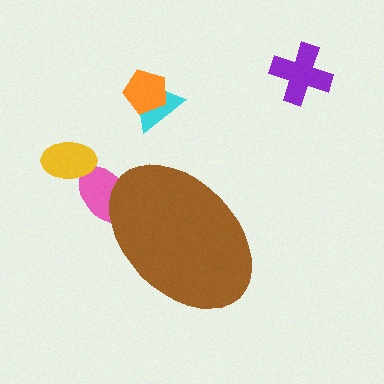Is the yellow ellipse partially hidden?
No, the yellow ellipse is fully visible.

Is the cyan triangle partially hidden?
No, the cyan triangle is fully visible.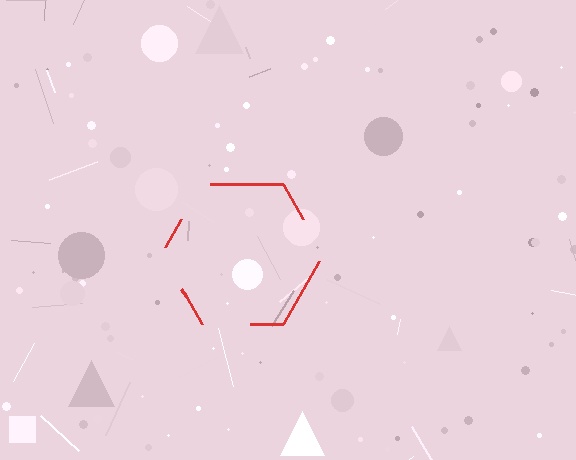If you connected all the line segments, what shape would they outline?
They would outline a hexagon.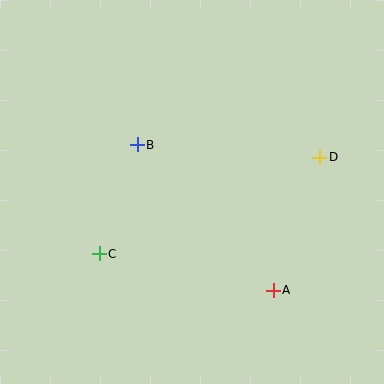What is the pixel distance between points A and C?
The distance between A and C is 178 pixels.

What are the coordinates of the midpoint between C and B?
The midpoint between C and B is at (118, 199).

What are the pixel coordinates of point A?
Point A is at (273, 290).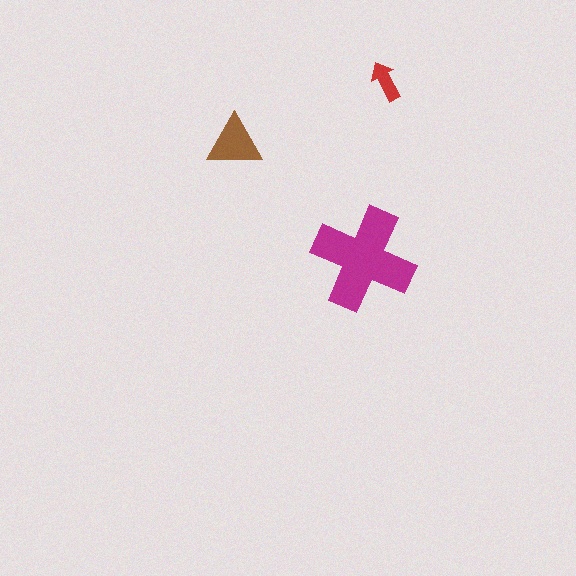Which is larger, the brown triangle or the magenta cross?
The magenta cross.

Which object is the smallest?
The red arrow.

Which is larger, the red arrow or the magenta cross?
The magenta cross.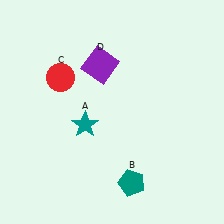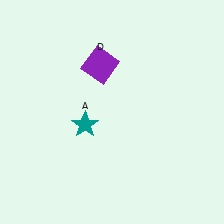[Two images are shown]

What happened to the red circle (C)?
The red circle (C) was removed in Image 2. It was in the top-left area of Image 1.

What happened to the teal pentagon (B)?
The teal pentagon (B) was removed in Image 2. It was in the bottom-right area of Image 1.